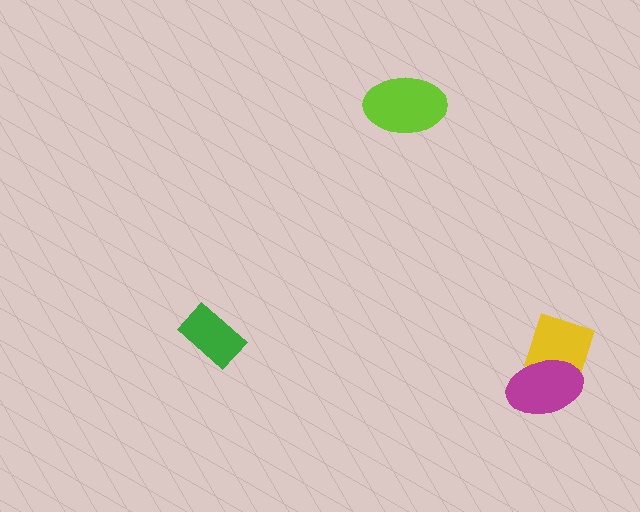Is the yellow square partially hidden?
Yes, it is partially covered by another shape.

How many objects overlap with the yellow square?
1 object overlaps with the yellow square.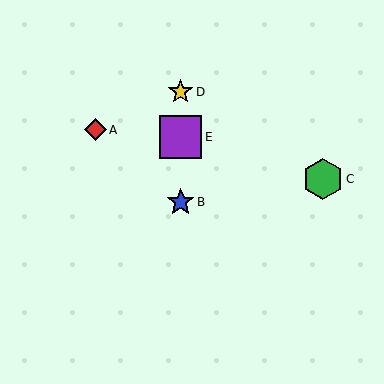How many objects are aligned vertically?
3 objects (B, D, E) are aligned vertically.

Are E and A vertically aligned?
No, E is at x≈181 and A is at x≈95.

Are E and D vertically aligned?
Yes, both are at x≈181.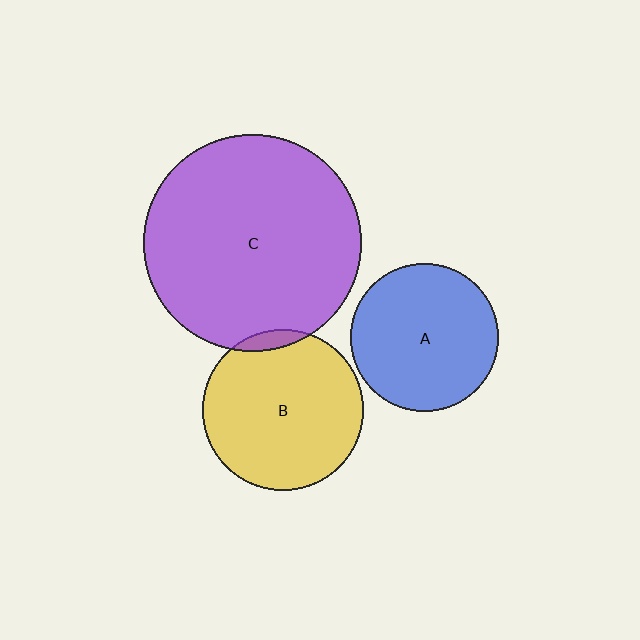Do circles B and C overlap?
Yes.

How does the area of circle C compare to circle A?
Approximately 2.1 times.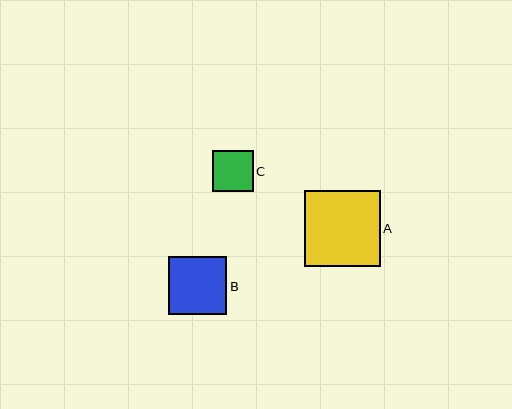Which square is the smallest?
Square C is the smallest with a size of approximately 41 pixels.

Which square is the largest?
Square A is the largest with a size of approximately 76 pixels.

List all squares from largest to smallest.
From largest to smallest: A, B, C.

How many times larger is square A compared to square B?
Square A is approximately 1.3 times the size of square B.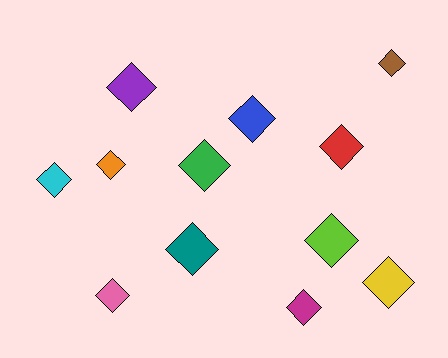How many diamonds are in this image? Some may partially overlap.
There are 12 diamonds.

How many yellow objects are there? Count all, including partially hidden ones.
There is 1 yellow object.